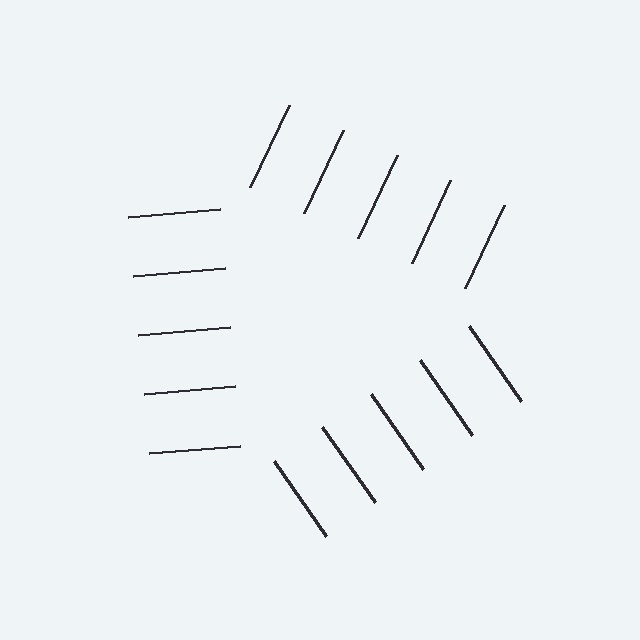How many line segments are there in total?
15 — 5 along each of the 3 edges.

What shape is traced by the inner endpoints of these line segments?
An illusory triangle — the line segments terminate on its edges but no continuous stroke is drawn.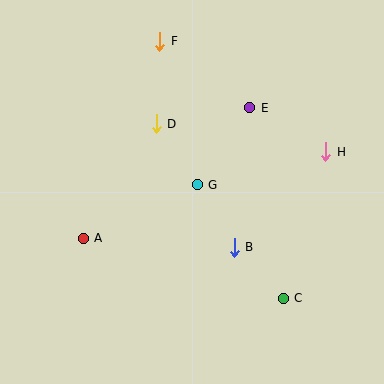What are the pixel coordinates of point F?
Point F is at (160, 41).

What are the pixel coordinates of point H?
Point H is at (326, 152).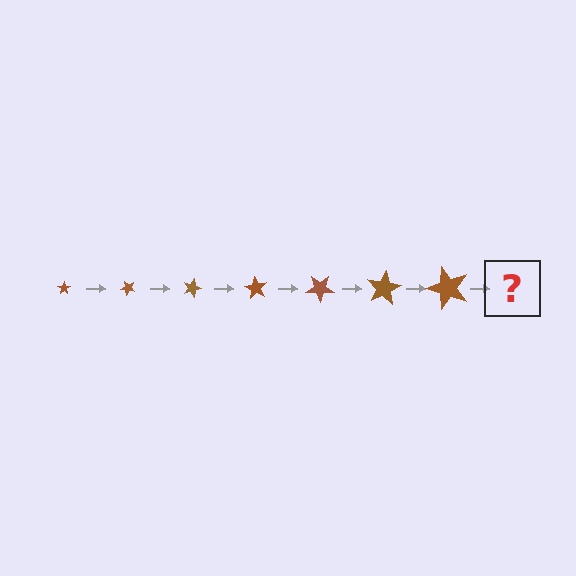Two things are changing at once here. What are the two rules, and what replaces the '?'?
The two rules are that the star grows larger each step and it rotates 45 degrees each step. The '?' should be a star, larger than the previous one and rotated 315 degrees from the start.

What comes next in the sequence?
The next element should be a star, larger than the previous one and rotated 315 degrees from the start.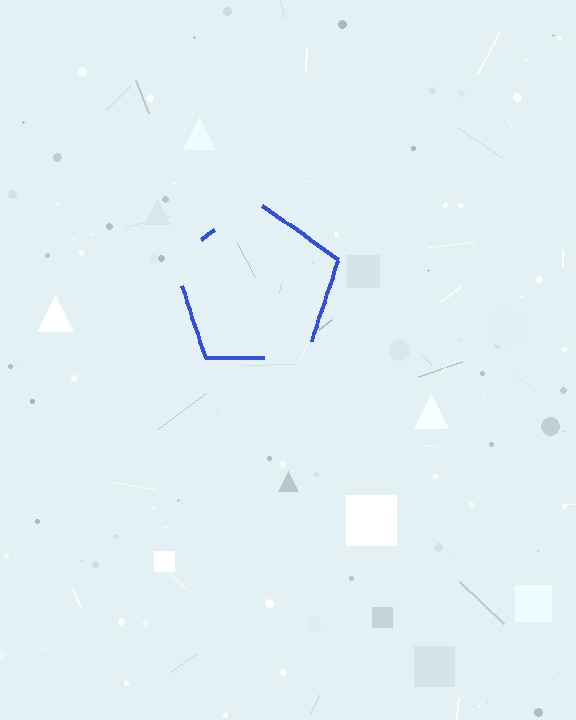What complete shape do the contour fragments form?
The contour fragments form a pentagon.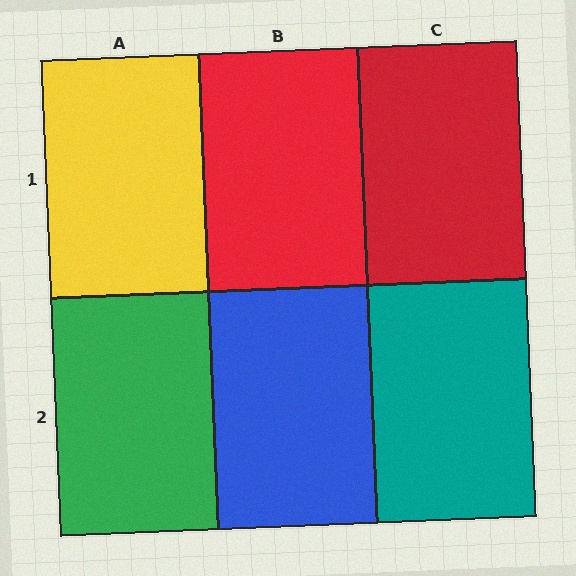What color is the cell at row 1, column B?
Red.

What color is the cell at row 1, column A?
Yellow.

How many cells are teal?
1 cell is teal.